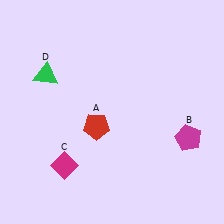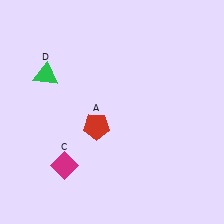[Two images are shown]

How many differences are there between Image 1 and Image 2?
There is 1 difference between the two images.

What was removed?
The magenta pentagon (B) was removed in Image 2.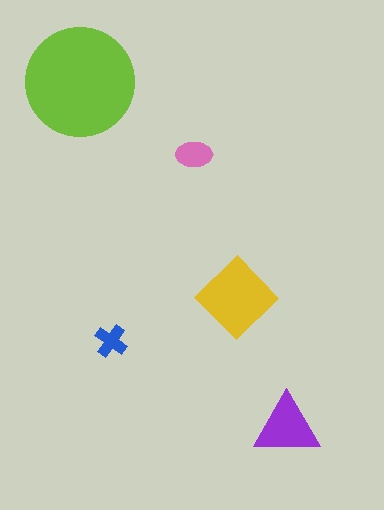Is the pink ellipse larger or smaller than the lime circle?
Smaller.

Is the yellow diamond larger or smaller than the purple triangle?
Larger.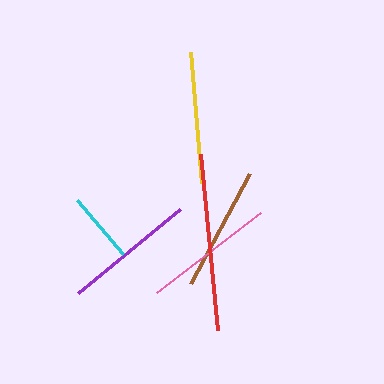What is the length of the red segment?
The red segment is approximately 177 pixels long.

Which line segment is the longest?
The red line is the longest at approximately 177 pixels.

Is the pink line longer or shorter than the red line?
The red line is longer than the pink line.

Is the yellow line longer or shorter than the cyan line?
The yellow line is longer than the cyan line.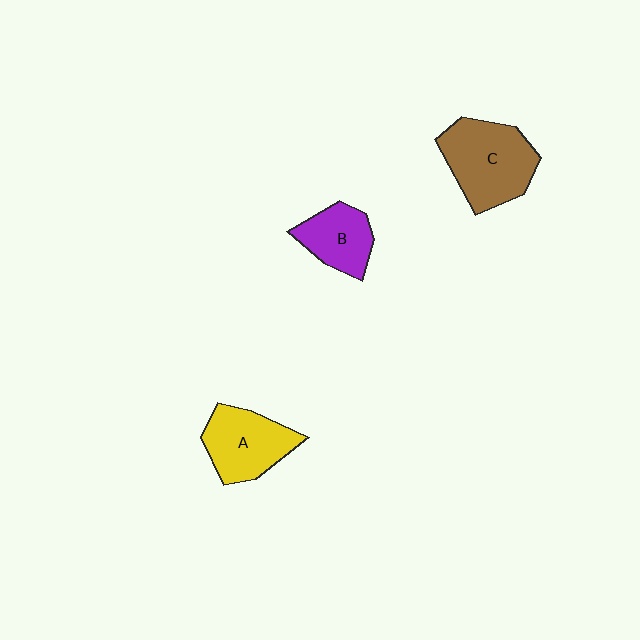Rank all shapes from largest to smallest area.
From largest to smallest: C (brown), A (yellow), B (purple).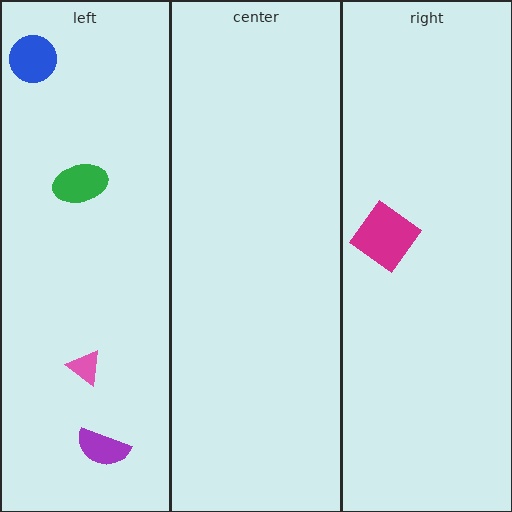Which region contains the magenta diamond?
The right region.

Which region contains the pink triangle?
The left region.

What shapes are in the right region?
The magenta diamond.